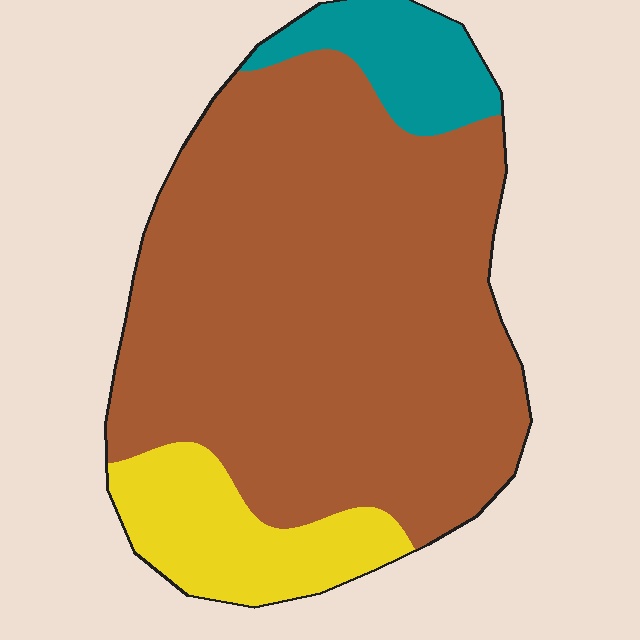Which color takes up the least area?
Teal, at roughly 10%.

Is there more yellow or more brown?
Brown.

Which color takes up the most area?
Brown, at roughly 75%.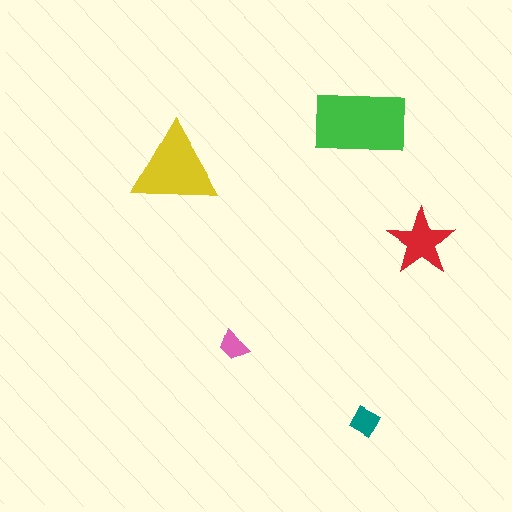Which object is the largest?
The green rectangle.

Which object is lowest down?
The teal diamond is bottommost.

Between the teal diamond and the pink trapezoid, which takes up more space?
The teal diamond.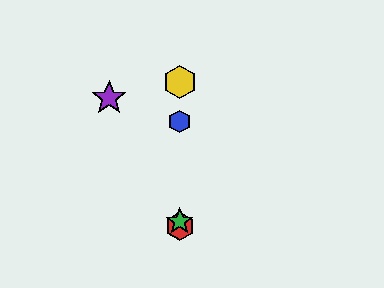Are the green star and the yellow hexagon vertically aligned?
Yes, both are at x≈180.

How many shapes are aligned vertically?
4 shapes (the red hexagon, the blue hexagon, the green star, the yellow hexagon) are aligned vertically.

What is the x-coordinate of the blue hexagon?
The blue hexagon is at x≈180.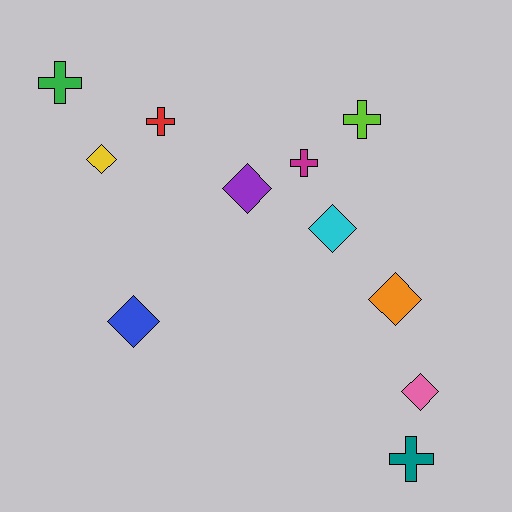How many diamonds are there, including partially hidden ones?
There are 6 diamonds.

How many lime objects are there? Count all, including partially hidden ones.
There is 1 lime object.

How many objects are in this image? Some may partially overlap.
There are 11 objects.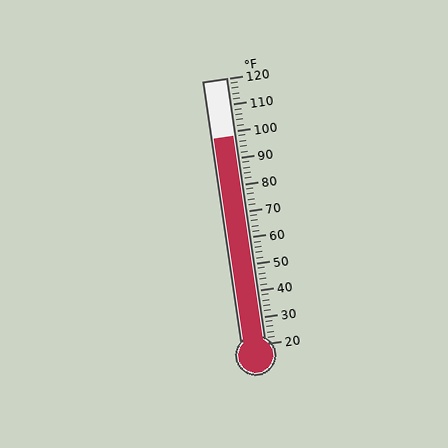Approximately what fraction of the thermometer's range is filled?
The thermometer is filled to approximately 80% of its range.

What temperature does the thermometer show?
The thermometer shows approximately 98°F.